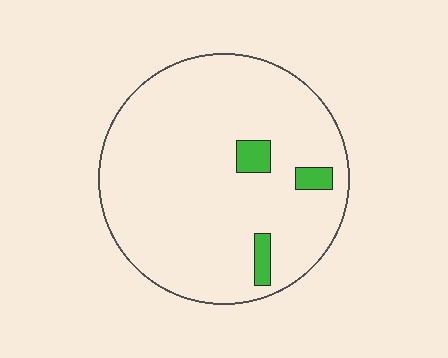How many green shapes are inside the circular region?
3.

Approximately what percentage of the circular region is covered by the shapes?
Approximately 5%.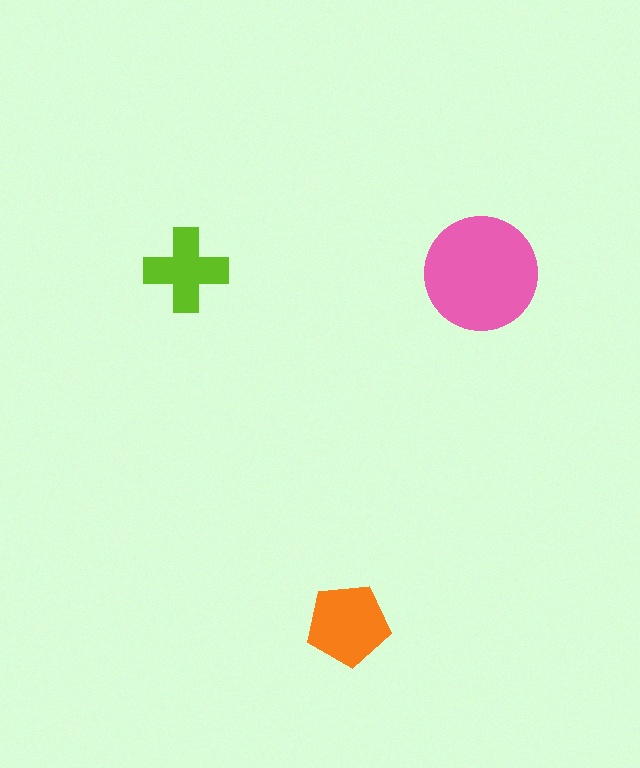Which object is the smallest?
The lime cross.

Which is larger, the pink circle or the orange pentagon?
The pink circle.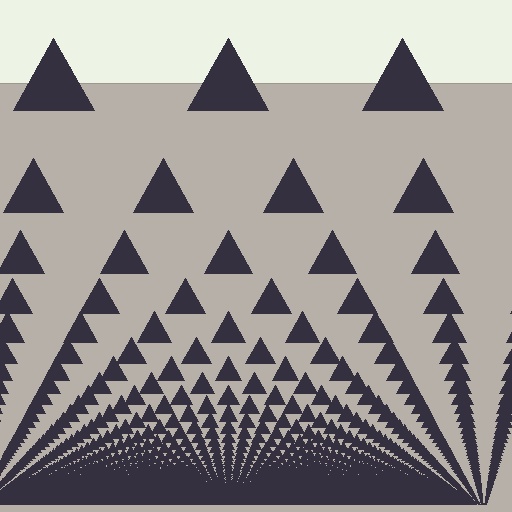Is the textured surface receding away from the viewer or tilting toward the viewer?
The surface appears to tilt toward the viewer. Texture elements get larger and sparser toward the top.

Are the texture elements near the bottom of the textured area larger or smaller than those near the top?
Smaller. The gradient is inverted — elements near the bottom are smaller and denser.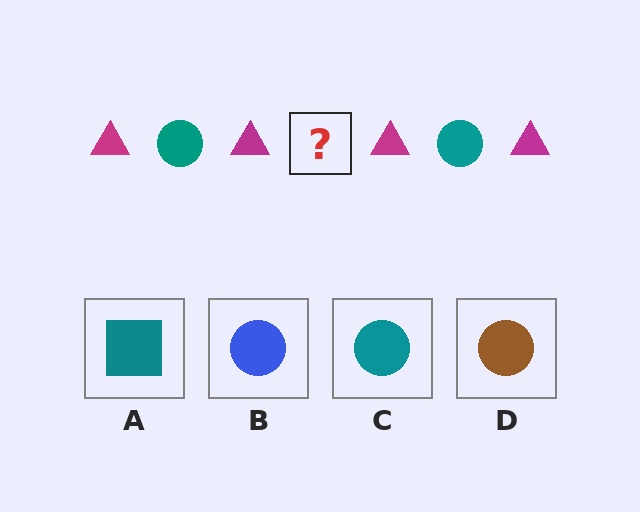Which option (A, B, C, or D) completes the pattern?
C.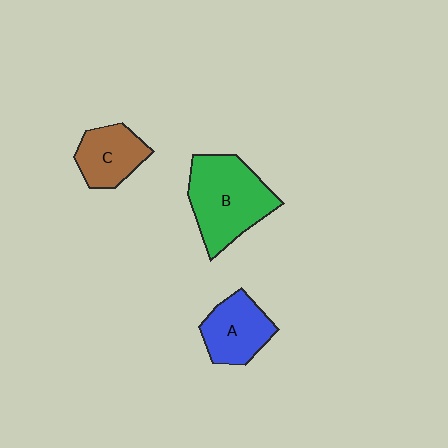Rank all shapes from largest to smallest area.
From largest to smallest: B (green), A (blue), C (brown).